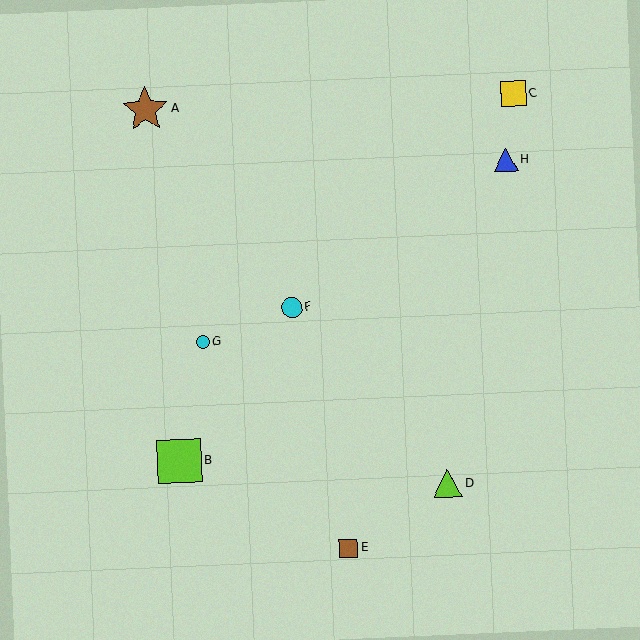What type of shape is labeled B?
Shape B is a lime square.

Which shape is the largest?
The brown star (labeled A) is the largest.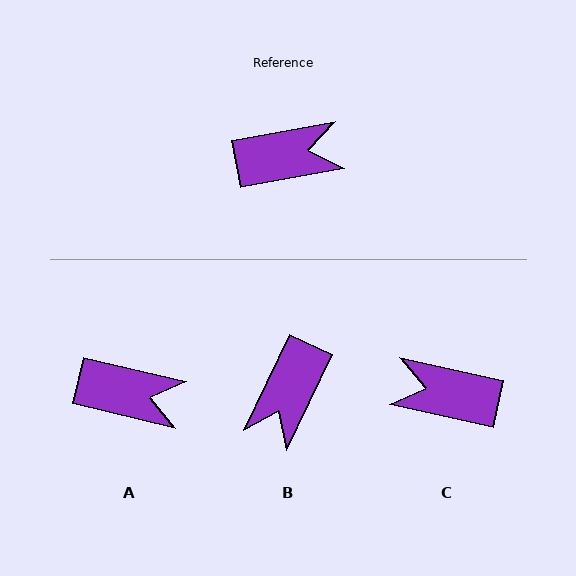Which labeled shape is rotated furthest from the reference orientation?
C, about 157 degrees away.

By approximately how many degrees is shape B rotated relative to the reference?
Approximately 126 degrees clockwise.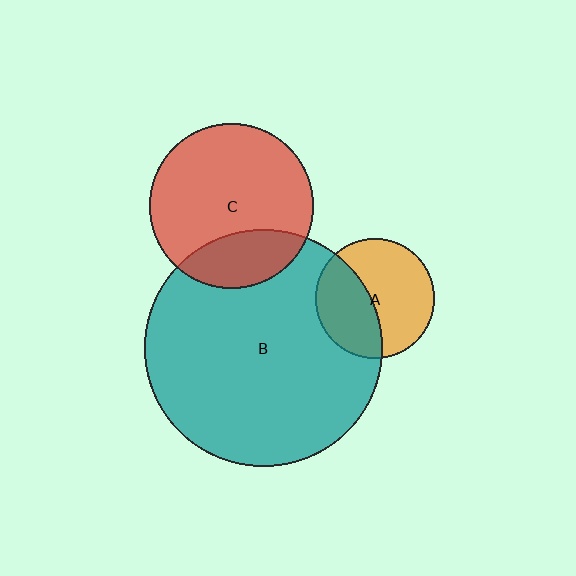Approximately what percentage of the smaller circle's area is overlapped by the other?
Approximately 25%.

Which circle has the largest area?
Circle B (teal).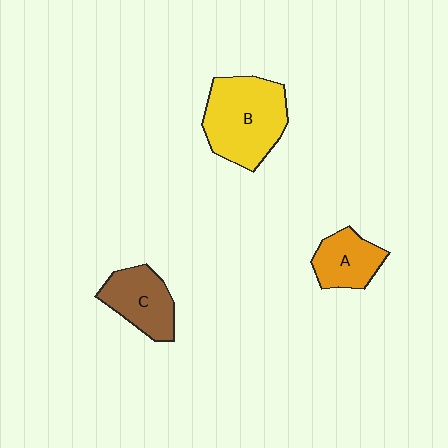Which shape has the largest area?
Shape B (yellow).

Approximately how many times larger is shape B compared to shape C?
Approximately 1.6 times.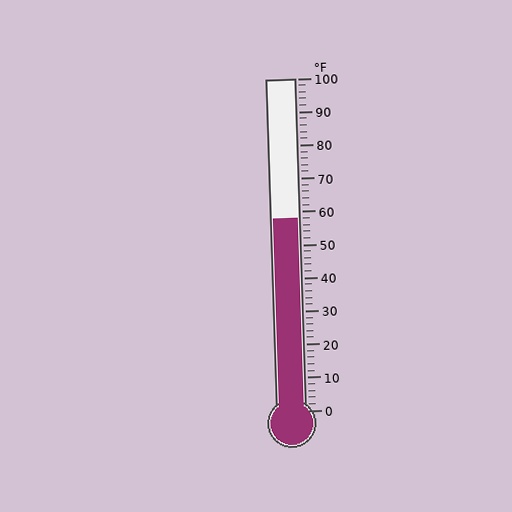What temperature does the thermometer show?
The thermometer shows approximately 58°F.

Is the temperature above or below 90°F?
The temperature is below 90°F.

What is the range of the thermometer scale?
The thermometer scale ranges from 0°F to 100°F.